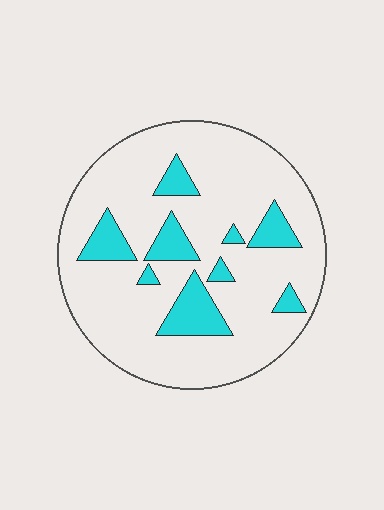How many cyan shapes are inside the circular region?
9.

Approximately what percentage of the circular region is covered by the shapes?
Approximately 15%.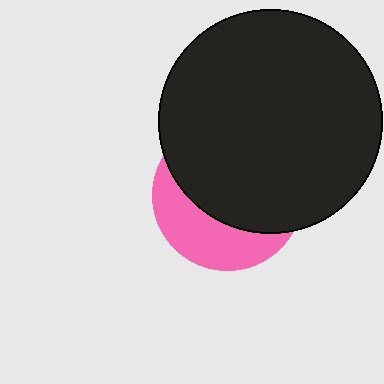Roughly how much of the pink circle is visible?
A small part of it is visible (roughly 35%).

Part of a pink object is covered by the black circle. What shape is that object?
It is a circle.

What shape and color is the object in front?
The object in front is a black circle.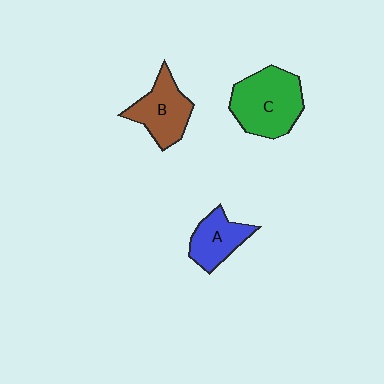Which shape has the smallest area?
Shape A (blue).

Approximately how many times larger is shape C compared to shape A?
Approximately 1.7 times.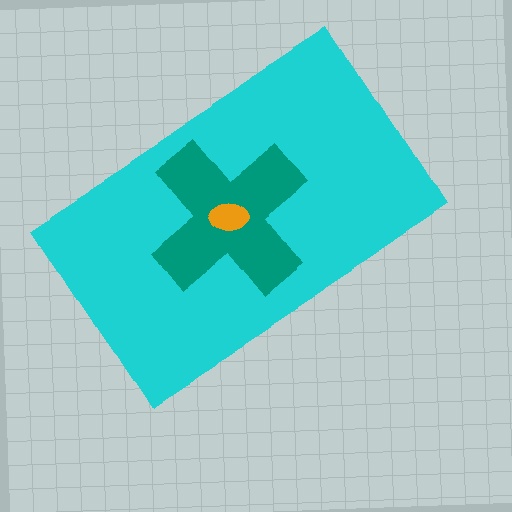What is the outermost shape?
The cyan rectangle.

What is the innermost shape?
The orange ellipse.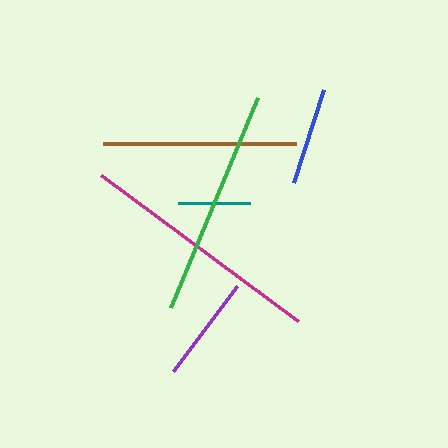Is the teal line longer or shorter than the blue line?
The blue line is longer than the teal line.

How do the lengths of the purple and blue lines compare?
The purple and blue lines are approximately the same length.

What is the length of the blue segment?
The blue segment is approximately 98 pixels long.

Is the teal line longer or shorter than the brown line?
The brown line is longer than the teal line.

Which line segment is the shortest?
The teal line is the shortest at approximately 72 pixels.